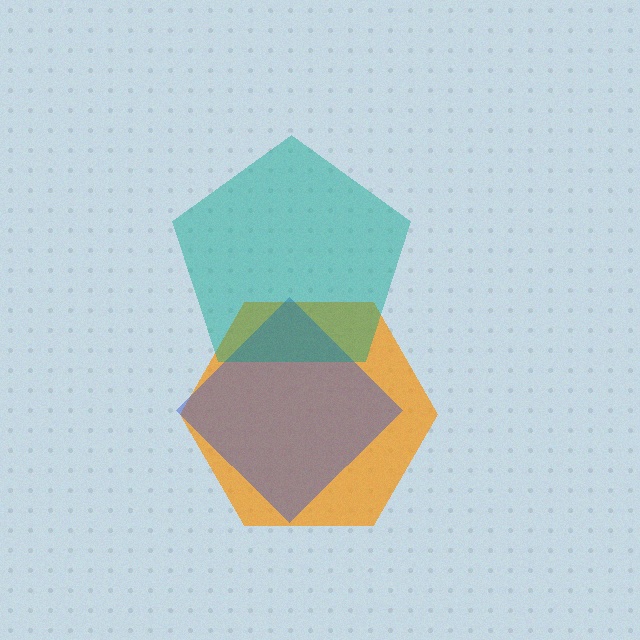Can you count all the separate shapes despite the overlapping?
Yes, there are 3 separate shapes.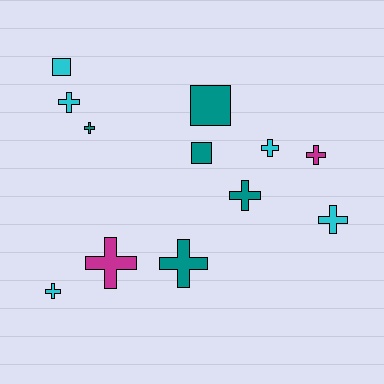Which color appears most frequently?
Teal, with 5 objects.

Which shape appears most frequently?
Cross, with 9 objects.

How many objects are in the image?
There are 12 objects.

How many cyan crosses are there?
There are 4 cyan crosses.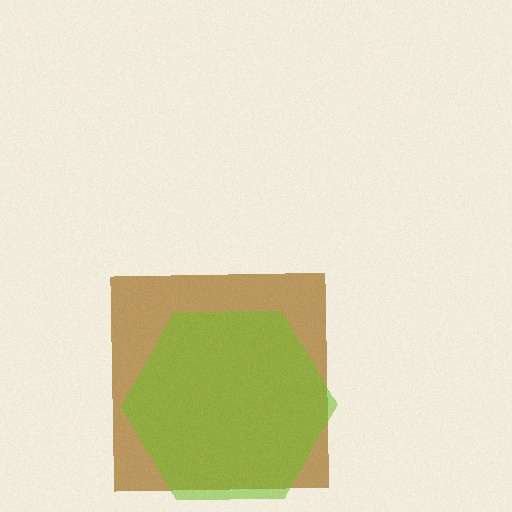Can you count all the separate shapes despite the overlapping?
Yes, there are 2 separate shapes.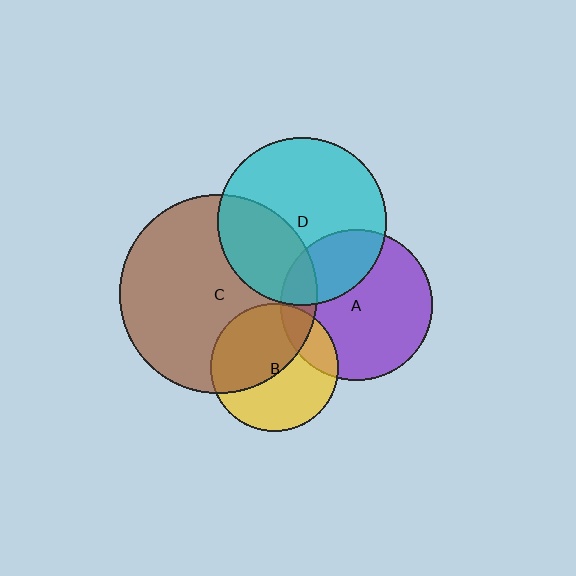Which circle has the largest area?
Circle C (brown).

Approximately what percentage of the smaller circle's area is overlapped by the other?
Approximately 35%.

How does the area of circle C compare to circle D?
Approximately 1.4 times.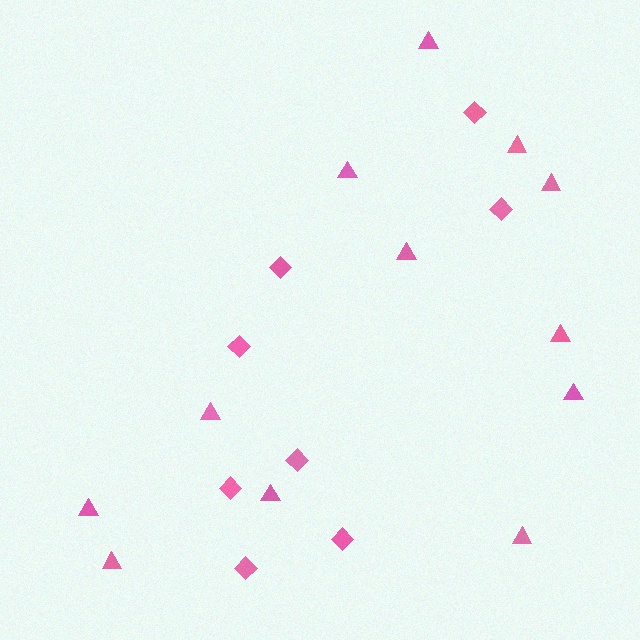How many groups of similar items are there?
There are 2 groups: one group of diamonds (8) and one group of triangles (12).